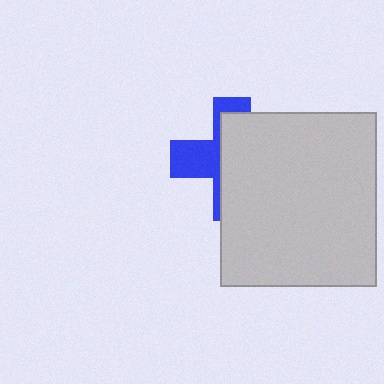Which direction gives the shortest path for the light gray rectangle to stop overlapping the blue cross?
Moving right gives the shortest separation.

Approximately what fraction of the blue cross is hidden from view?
Roughly 64% of the blue cross is hidden behind the light gray rectangle.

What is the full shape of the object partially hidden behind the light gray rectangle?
The partially hidden object is a blue cross.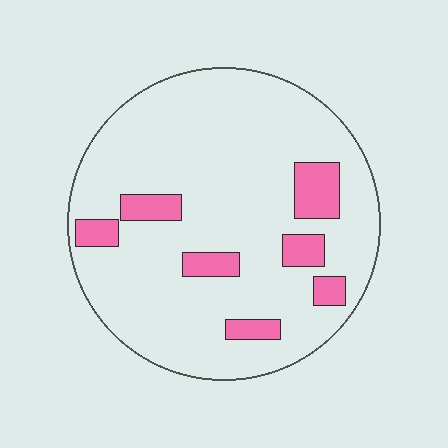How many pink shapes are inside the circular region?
7.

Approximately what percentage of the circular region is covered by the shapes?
Approximately 15%.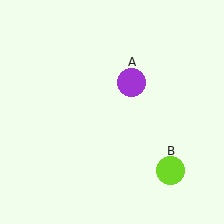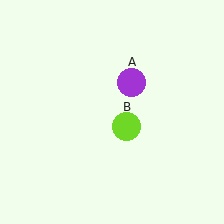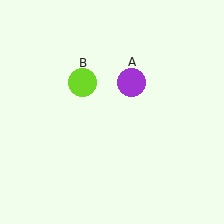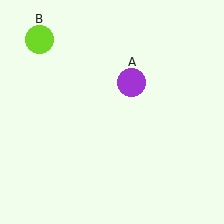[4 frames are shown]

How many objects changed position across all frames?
1 object changed position: lime circle (object B).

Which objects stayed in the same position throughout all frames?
Purple circle (object A) remained stationary.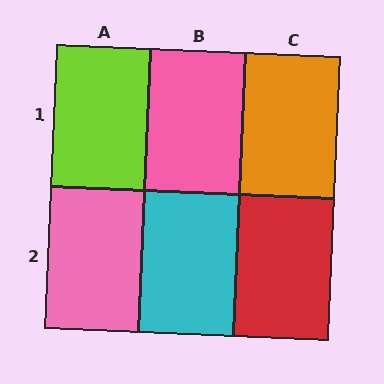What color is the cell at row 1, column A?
Lime.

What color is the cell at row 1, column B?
Pink.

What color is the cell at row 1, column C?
Orange.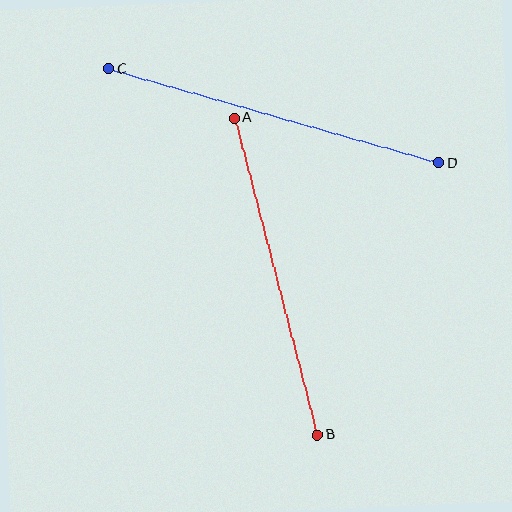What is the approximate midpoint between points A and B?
The midpoint is at approximately (276, 276) pixels.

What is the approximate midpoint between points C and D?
The midpoint is at approximately (274, 116) pixels.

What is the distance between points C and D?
The distance is approximately 344 pixels.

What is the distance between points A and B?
The distance is approximately 328 pixels.